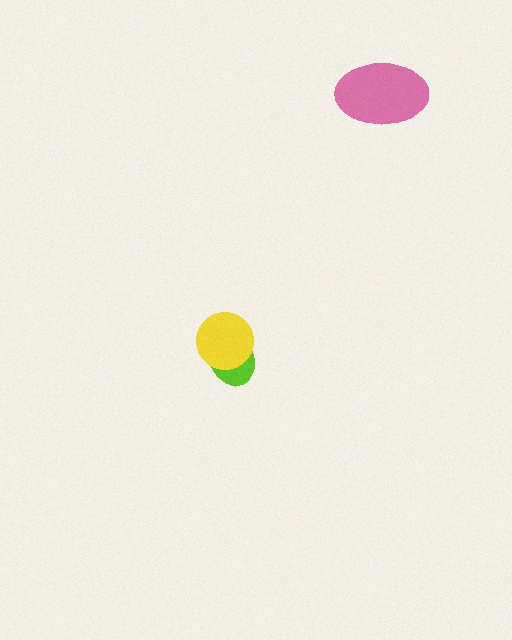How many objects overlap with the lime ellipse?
1 object overlaps with the lime ellipse.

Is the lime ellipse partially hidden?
Yes, it is partially covered by another shape.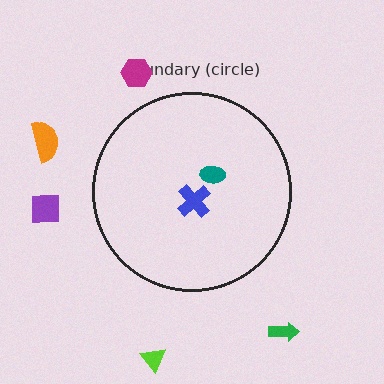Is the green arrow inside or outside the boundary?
Outside.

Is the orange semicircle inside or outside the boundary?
Outside.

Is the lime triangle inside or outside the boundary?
Outside.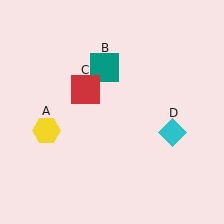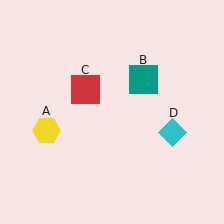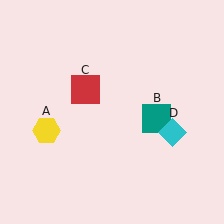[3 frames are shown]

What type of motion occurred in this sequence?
The teal square (object B) rotated clockwise around the center of the scene.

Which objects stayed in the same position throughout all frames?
Yellow hexagon (object A) and red square (object C) and cyan diamond (object D) remained stationary.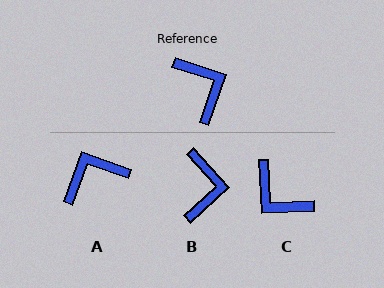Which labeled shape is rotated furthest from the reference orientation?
C, about 159 degrees away.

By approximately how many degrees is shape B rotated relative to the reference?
Approximately 29 degrees clockwise.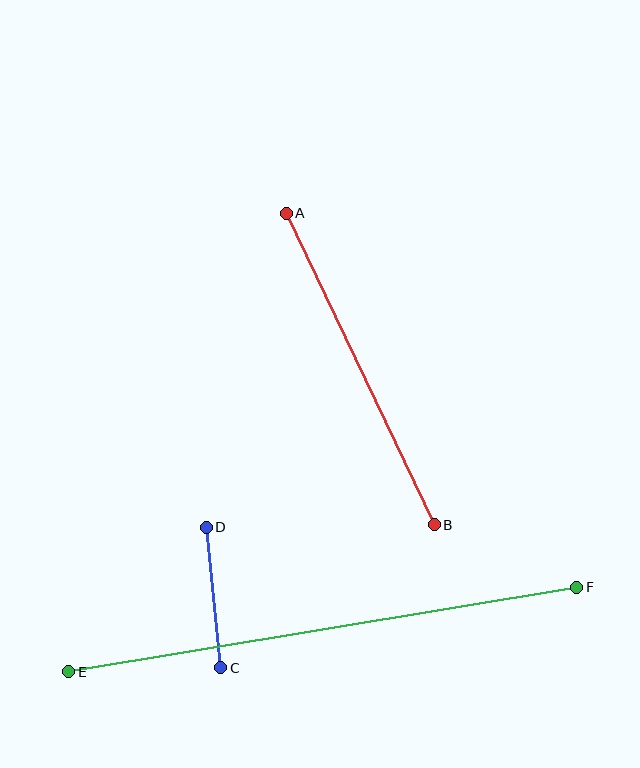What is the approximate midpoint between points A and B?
The midpoint is at approximately (360, 369) pixels.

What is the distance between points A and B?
The distance is approximately 345 pixels.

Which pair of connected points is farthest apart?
Points E and F are farthest apart.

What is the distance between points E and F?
The distance is approximately 515 pixels.